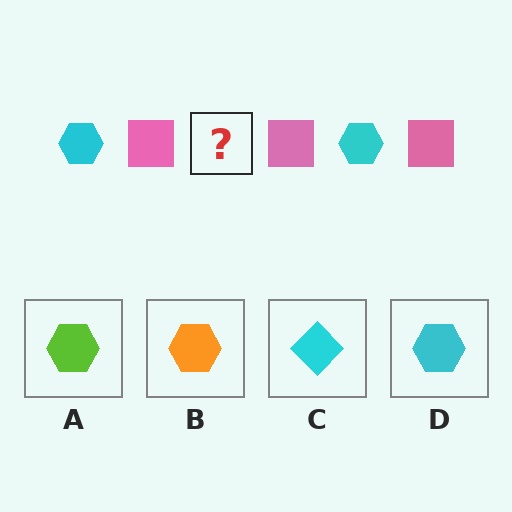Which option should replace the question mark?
Option D.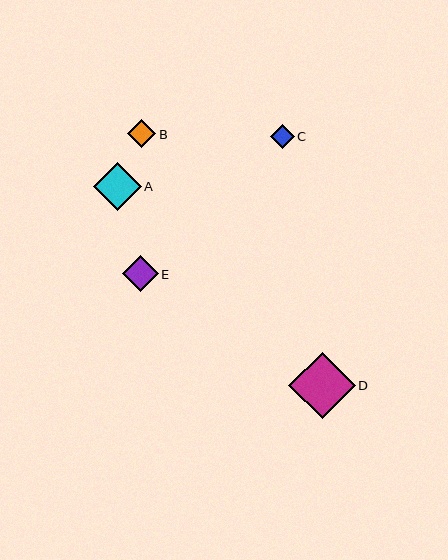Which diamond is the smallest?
Diamond C is the smallest with a size of approximately 24 pixels.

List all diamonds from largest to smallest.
From largest to smallest: D, A, E, B, C.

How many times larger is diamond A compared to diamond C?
Diamond A is approximately 2.0 times the size of diamond C.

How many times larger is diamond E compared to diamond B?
Diamond E is approximately 1.3 times the size of diamond B.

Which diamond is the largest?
Diamond D is the largest with a size of approximately 66 pixels.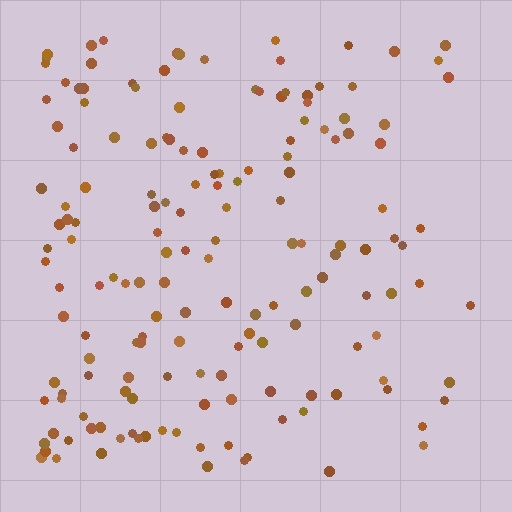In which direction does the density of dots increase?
From right to left, with the left side densest.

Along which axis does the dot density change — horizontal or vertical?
Horizontal.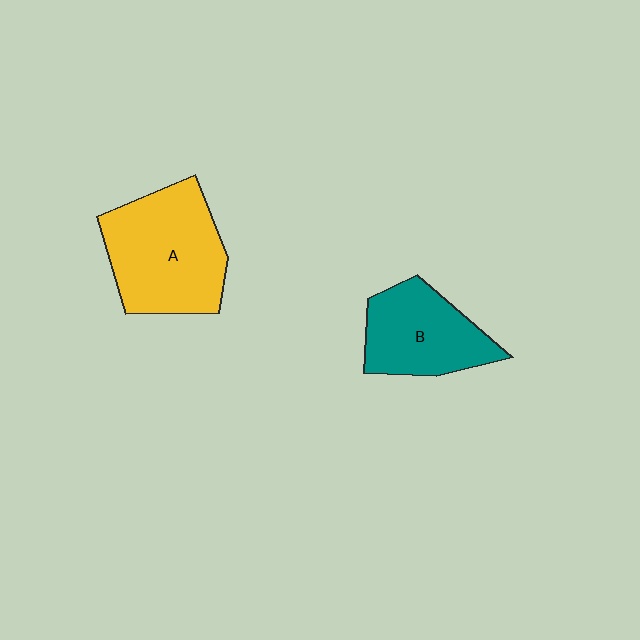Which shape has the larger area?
Shape A (yellow).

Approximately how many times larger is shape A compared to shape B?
Approximately 1.4 times.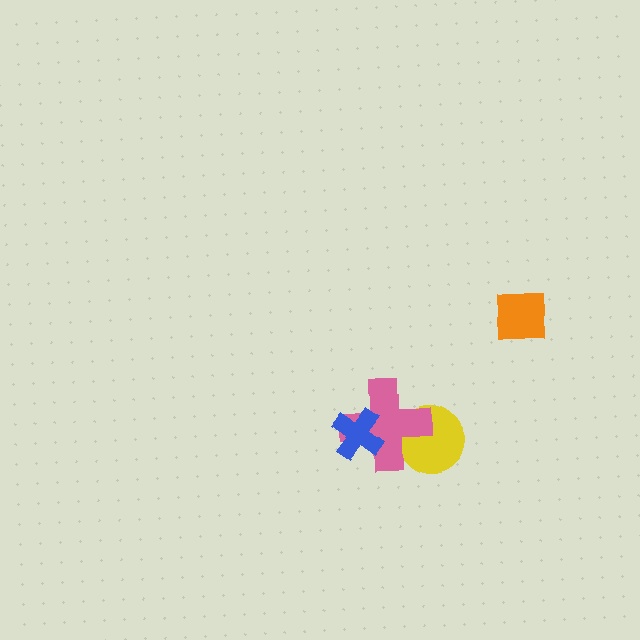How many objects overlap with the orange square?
0 objects overlap with the orange square.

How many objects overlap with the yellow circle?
1 object overlaps with the yellow circle.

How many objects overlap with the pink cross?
2 objects overlap with the pink cross.